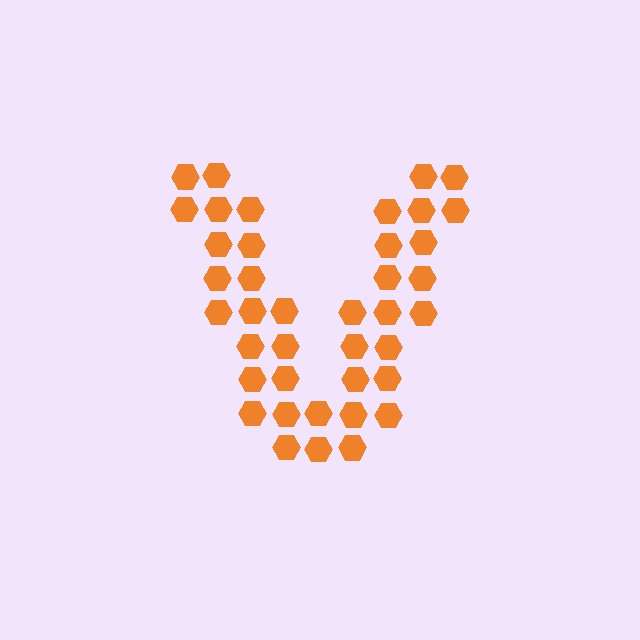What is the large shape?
The large shape is the letter V.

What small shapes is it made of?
It is made of small hexagons.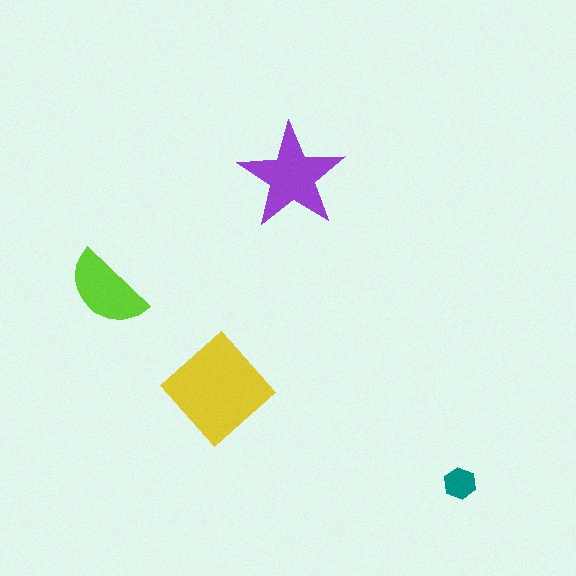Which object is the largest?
The yellow diamond.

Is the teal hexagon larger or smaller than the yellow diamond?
Smaller.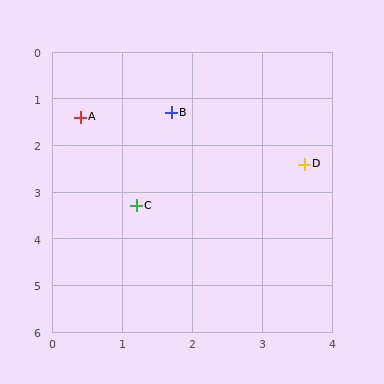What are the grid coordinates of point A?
Point A is at approximately (0.4, 1.4).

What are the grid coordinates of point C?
Point C is at approximately (1.2, 3.3).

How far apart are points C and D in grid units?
Points C and D are about 2.6 grid units apart.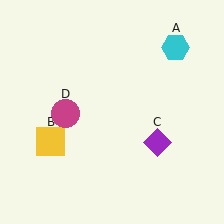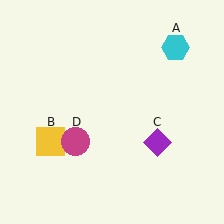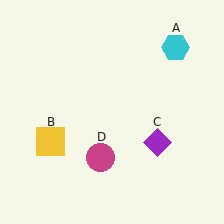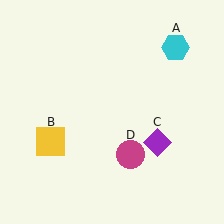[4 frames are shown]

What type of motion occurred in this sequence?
The magenta circle (object D) rotated counterclockwise around the center of the scene.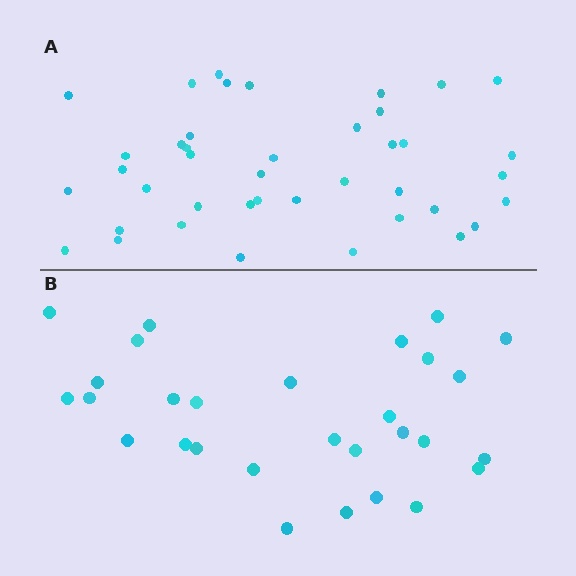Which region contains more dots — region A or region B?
Region A (the top region) has more dots.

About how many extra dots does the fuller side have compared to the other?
Region A has roughly 12 or so more dots than region B.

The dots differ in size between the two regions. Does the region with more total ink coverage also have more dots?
No. Region B has more total ink coverage because its dots are larger, but region A actually contains more individual dots. Total area can be misleading — the number of items is what matters here.